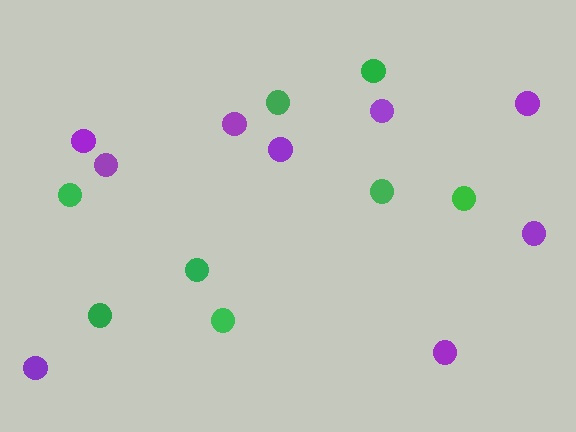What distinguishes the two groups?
There are 2 groups: one group of purple circles (9) and one group of green circles (8).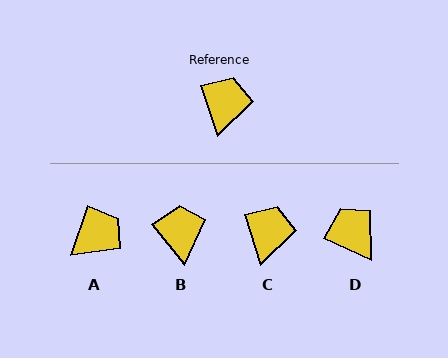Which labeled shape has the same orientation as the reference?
C.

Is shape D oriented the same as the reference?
No, it is off by about 47 degrees.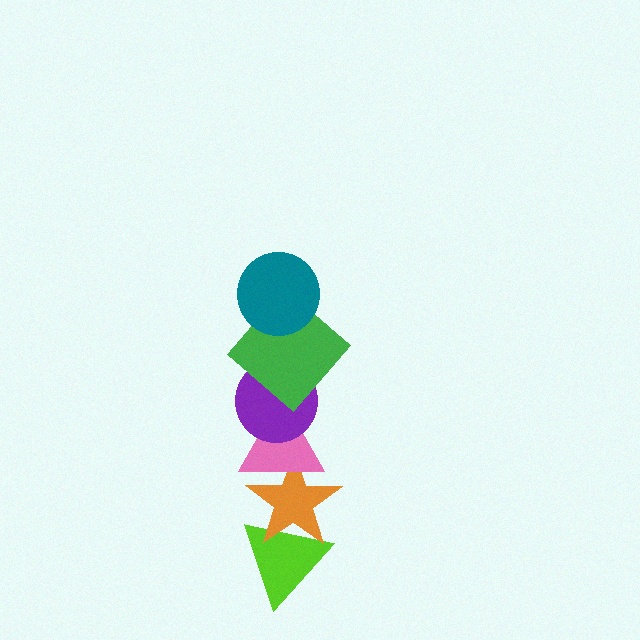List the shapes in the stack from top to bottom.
From top to bottom: the teal circle, the green diamond, the purple circle, the pink triangle, the orange star, the lime triangle.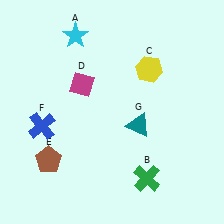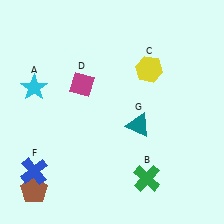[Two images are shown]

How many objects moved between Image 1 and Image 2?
3 objects moved between the two images.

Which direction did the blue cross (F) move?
The blue cross (F) moved down.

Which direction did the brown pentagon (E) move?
The brown pentagon (E) moved down.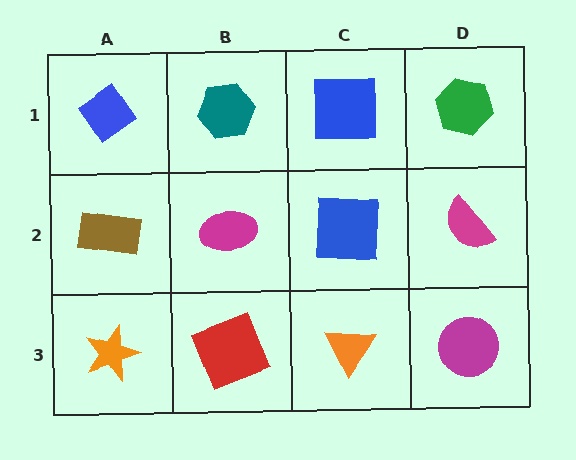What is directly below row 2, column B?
A red square.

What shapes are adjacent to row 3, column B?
A magenta ellipse (row 2, column B), an orange star (row 3, column A), an orange triangle (row 3, column C).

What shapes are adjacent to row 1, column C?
A blue square (row 2, column C), a teal hexagon (row 1, column B), a green hexagon (row 1, column D).